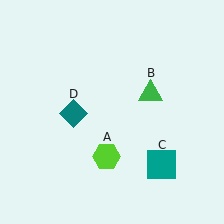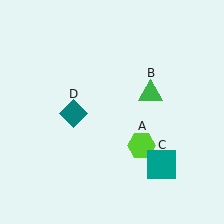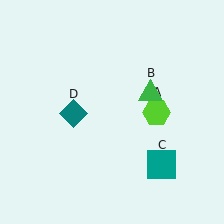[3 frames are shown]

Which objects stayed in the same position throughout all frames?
Green triangle (object B) and teal square (object C) and teal diamond (object D) remained stationary.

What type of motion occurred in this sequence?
The lime hexagon (object A) rotated counterclockwise around the center of the scene.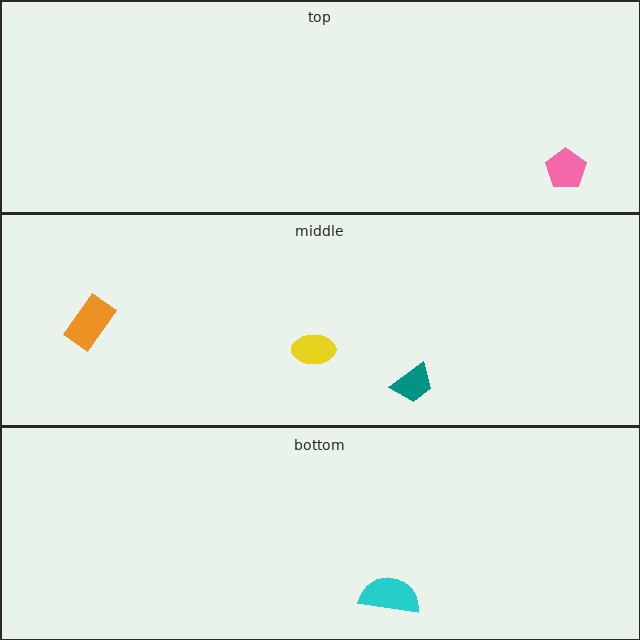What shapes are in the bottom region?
The cyan semicircle.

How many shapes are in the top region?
1.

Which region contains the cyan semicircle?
The bottom region.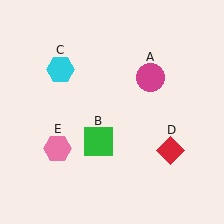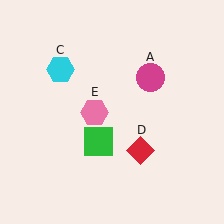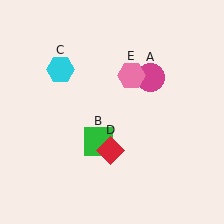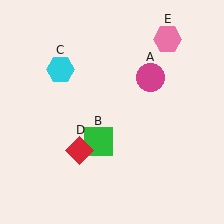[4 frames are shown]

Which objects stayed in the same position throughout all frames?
Magenta circle (object A) and green square (object B) and cyan hexagon (object C) remained stationary.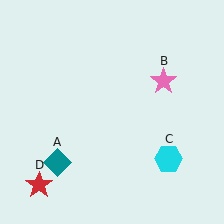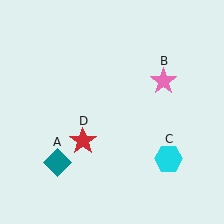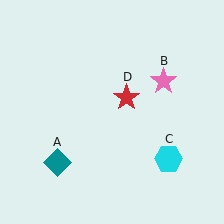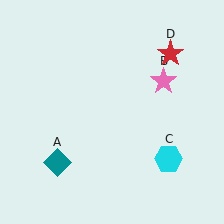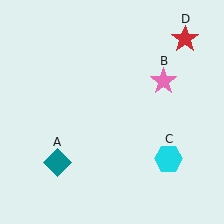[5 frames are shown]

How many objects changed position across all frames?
1 object changed position: red star (object D).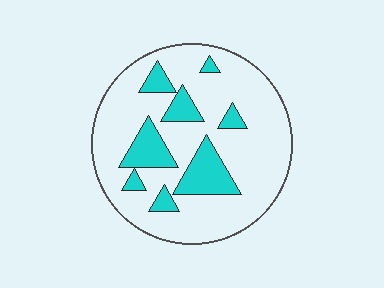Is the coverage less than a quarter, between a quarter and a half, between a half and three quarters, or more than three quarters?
Less than a quarter.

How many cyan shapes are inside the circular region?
8.